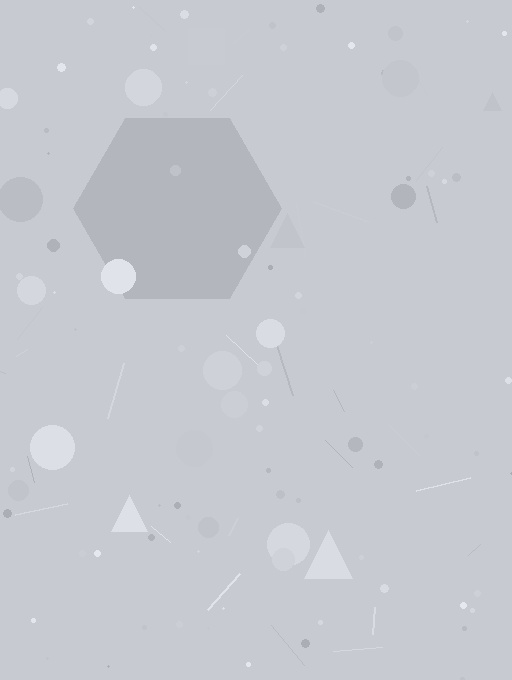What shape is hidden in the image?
A hexagon is hidden in the image.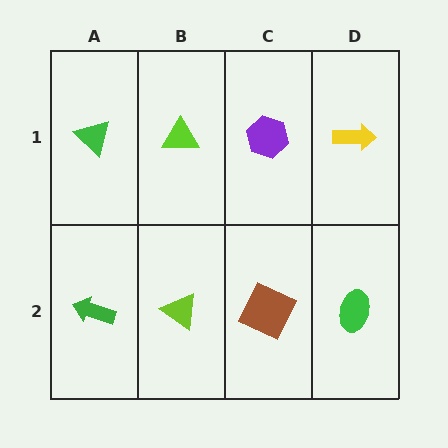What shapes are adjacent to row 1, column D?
A green ellipse (row 2, column D), a purple hexagon (row 1, column C).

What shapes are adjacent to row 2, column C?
A purple hexagon (row 1, column C), a lime triangle (row 2, column B), a green ellipse (row 2, column D).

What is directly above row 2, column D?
A yellow arrow.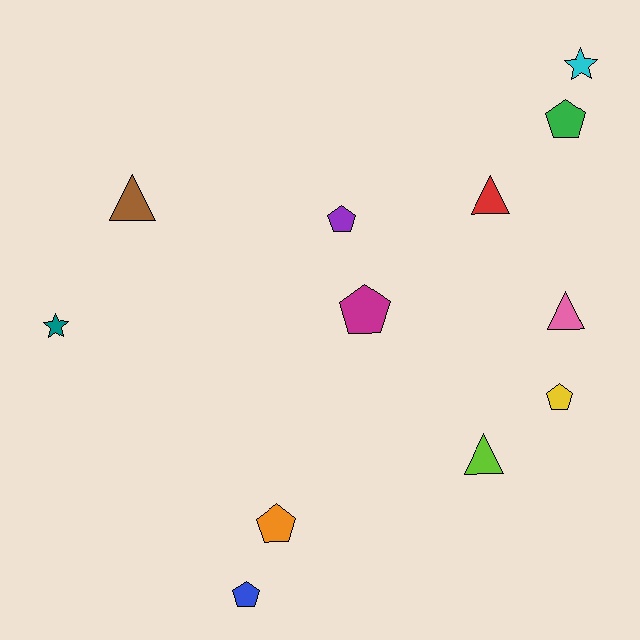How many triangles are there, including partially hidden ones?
There are 4 triangles.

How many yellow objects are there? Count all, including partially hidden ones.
There is 1 yellow object.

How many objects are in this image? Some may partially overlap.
There are 12 objects.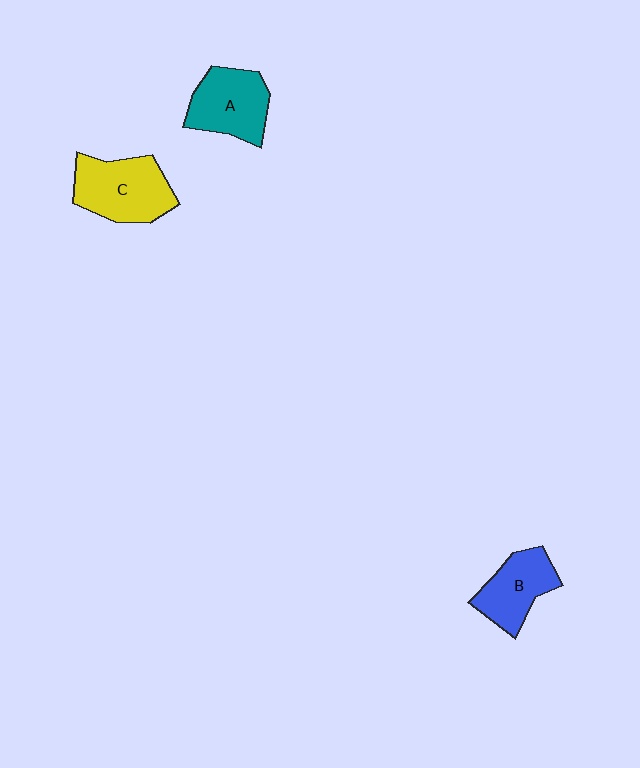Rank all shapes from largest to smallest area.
From largest to smallest: C (yellow), A (teal), B (blue).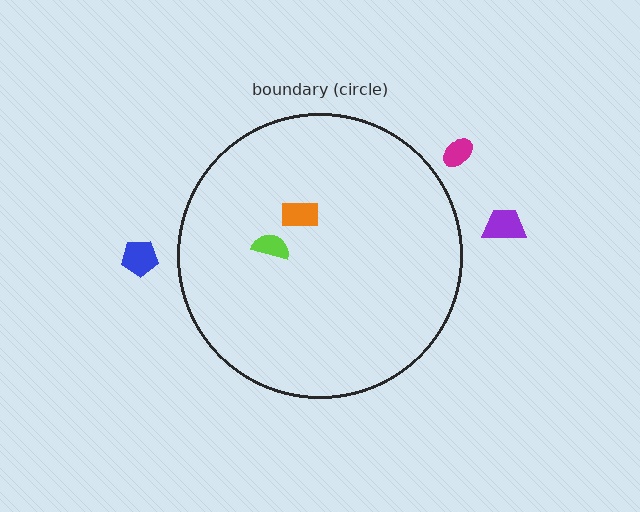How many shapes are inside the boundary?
2 inside, 3 outside.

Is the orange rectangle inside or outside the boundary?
Inside.